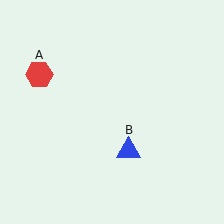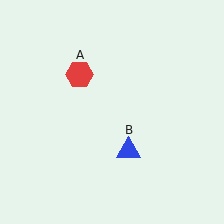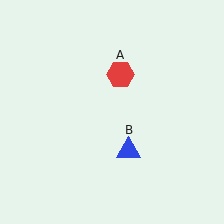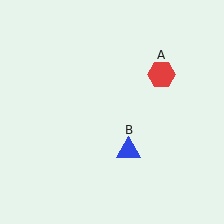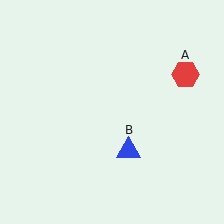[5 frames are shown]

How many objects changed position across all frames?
1 object changed position: red hexagon (object A).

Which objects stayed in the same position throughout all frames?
Blue triangle (object B) remained stationary.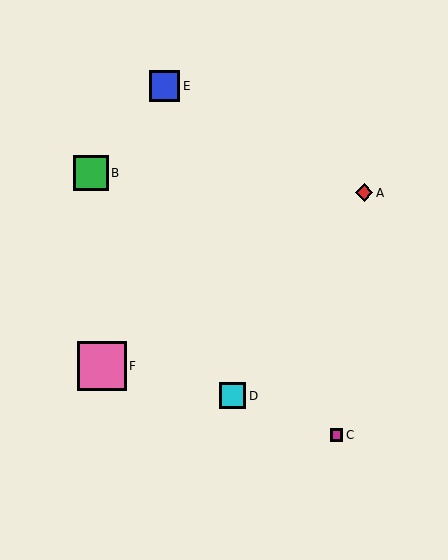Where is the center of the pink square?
The center of the pink square is at (102, 366).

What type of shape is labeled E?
Shape E is a blue square.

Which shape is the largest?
The pink square (labeled F) is the largest.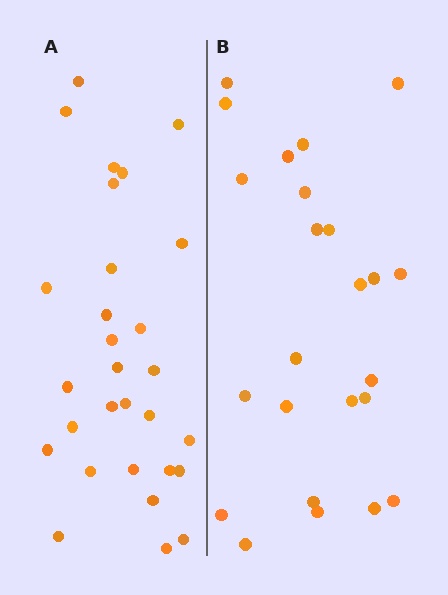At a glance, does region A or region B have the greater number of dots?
Region A (the left region) has more dots.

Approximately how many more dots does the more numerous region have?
Region A has about 5 more dots than region B.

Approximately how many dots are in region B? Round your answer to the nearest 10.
About 20 dots. (The exact count is 24, which rounds to 20.)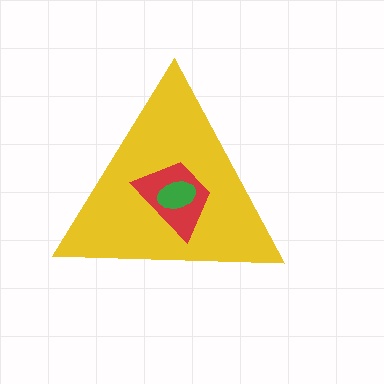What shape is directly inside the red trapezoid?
The green ellipse.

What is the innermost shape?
The green ellipse.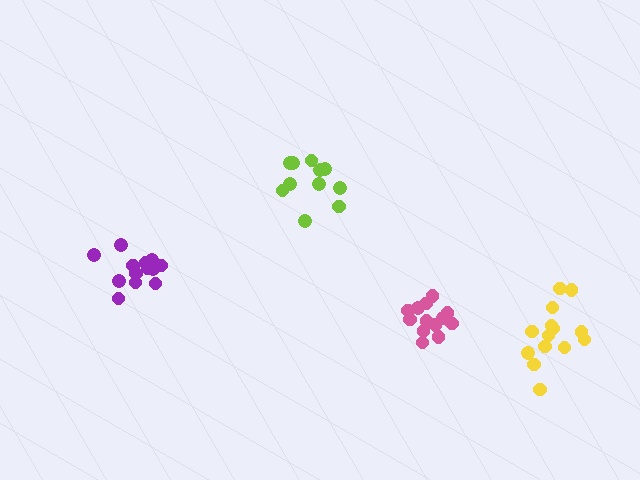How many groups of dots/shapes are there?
There are 4 groups.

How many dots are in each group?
Group 1: 14 dots, Group 2: 13 dots, Group 3: 13 dots, Group 4: 11 dots (51 total).